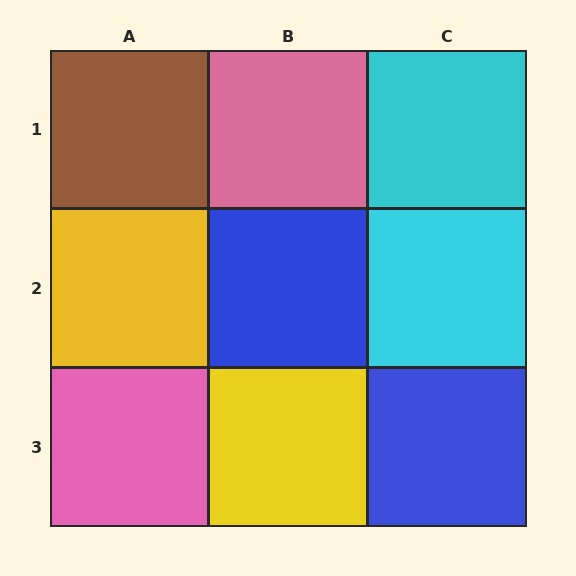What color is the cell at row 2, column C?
Cyan.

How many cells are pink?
2 cells are pink.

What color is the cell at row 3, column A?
Pink.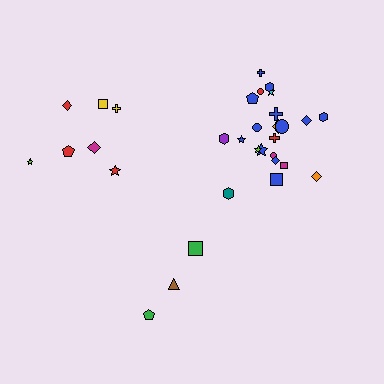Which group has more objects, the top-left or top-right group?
The top-right group.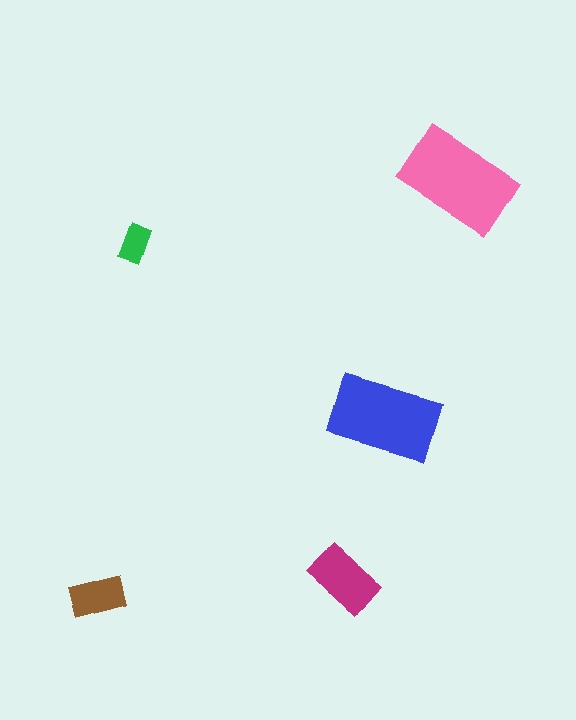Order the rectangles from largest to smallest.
the pink one, the blue one, the magenta one, the brown one, the green one.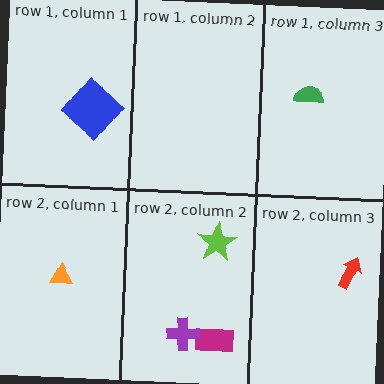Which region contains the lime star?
The row 2, column 2 region.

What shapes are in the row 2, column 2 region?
The magenta rectangle, the lime star, the purple cross.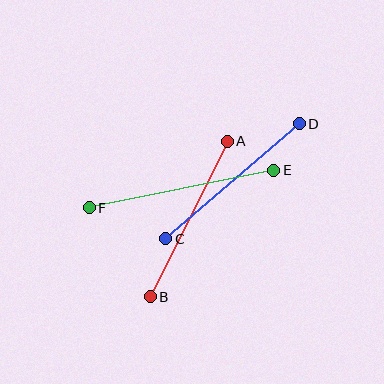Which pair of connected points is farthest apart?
Points E and F are farthest apart.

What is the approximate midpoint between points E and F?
The midpoint is at approximately (181, 189) pixels.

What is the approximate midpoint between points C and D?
The midpoint is at approximately (232, 181) pixels.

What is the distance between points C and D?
The distance is approximately 176 pixels.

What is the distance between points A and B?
The distance is approximately 173 pixels.